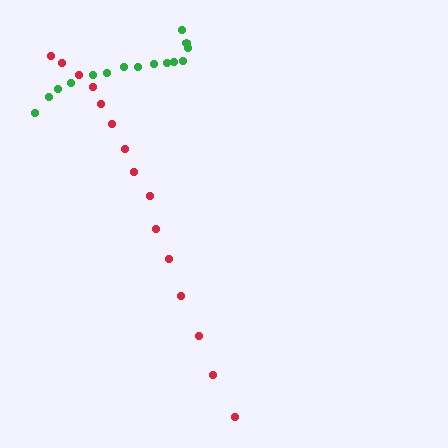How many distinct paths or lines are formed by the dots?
There are 2 distinct paths.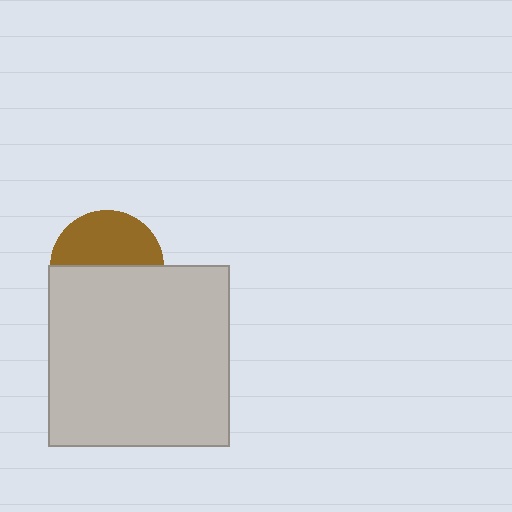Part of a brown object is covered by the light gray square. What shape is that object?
It is a circle.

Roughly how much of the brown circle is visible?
About half of it is visible (roughly 48%).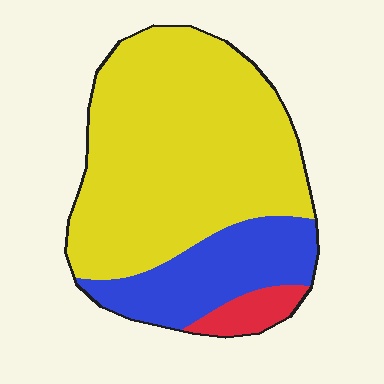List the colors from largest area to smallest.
From largest to smallest: yellow, blue, red.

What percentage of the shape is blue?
Blue covers about 25% of the shape.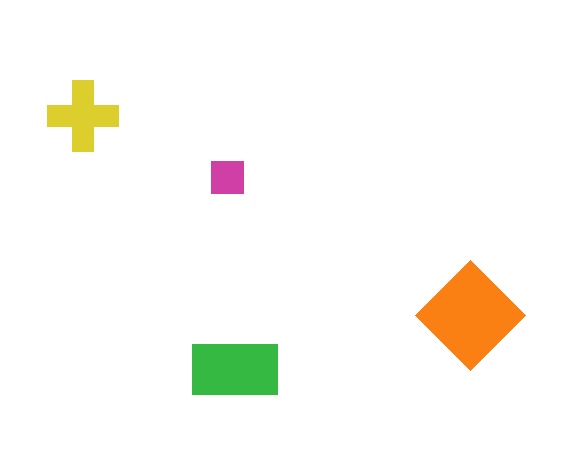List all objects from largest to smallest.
The orange diamond, the green rectangle, the yellow cross, the magenta square.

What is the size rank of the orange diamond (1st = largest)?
1st.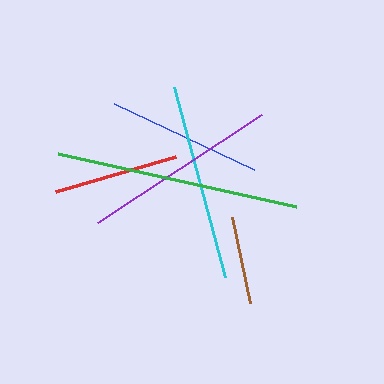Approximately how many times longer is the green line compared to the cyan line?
The green line is approximately 1.2 times the length of the cyan line.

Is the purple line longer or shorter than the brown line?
The purple line is longer than the brown line.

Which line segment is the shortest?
The brown line is the shortest at approximately 88 pixels.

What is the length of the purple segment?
The purple segment is approximately 197 pixels long.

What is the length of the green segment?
The green segment is approximately 244 pixels long.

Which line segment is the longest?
The green line is the longest at approximately 244 pixels.